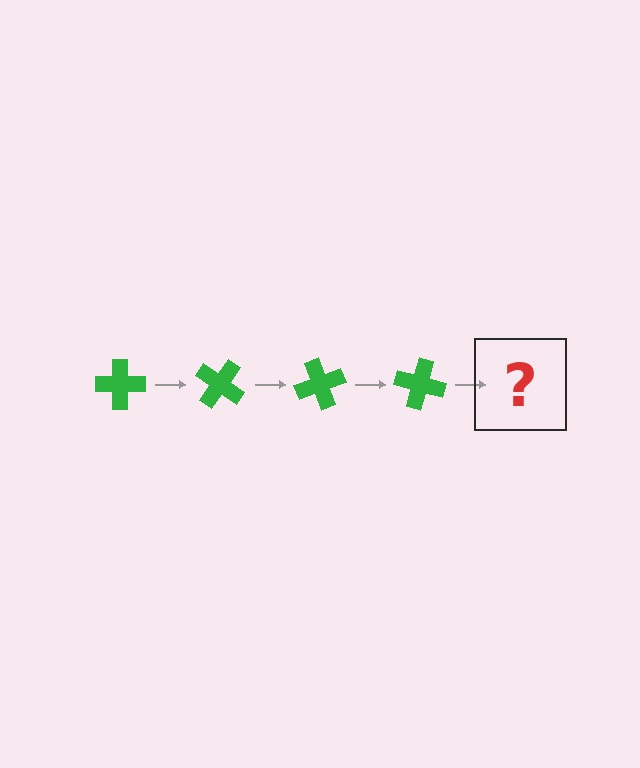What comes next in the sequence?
The next element should be a green cross rotated 140 degrees.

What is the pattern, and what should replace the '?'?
The pattern is that the cross rotates 35 degrees each step. The '?' should be a green cross rotated 140 degrees.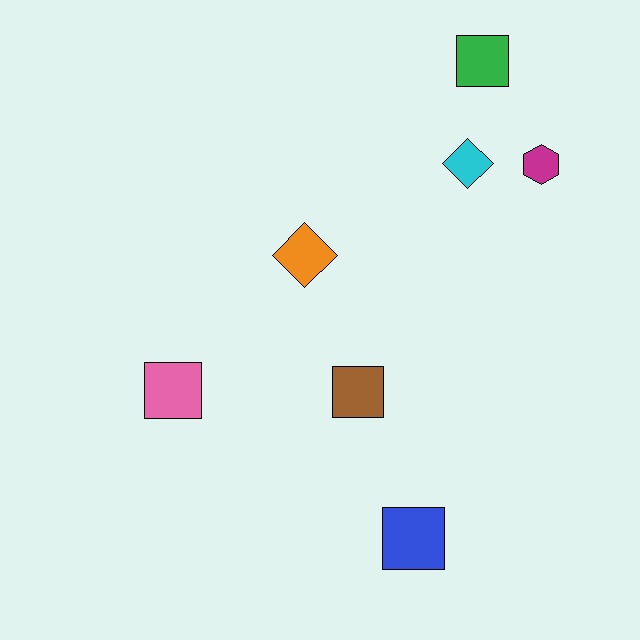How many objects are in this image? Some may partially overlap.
There are 7 objects.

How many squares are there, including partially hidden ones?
There are 4 squares.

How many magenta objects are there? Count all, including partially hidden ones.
There is 1 magenta object.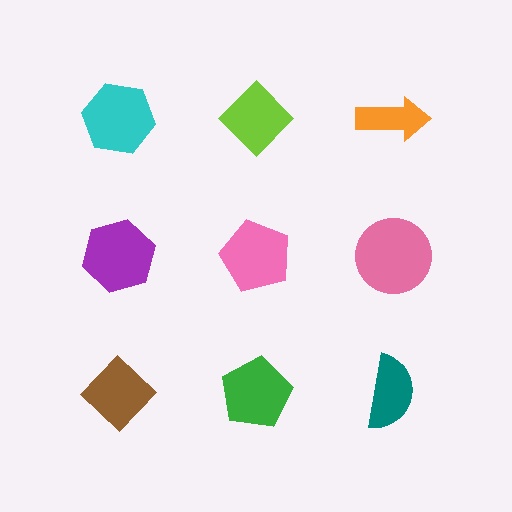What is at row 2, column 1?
A purple hexagon.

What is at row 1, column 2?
A lime diamond.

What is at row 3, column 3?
A teal semicircle.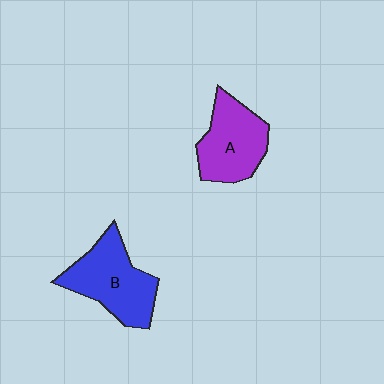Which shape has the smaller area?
Shape A (purple).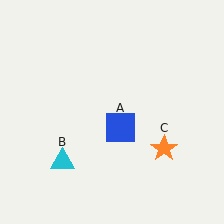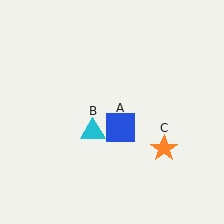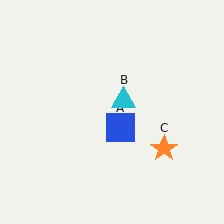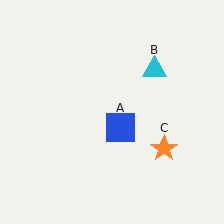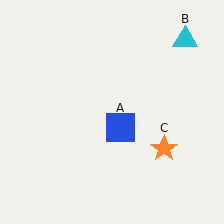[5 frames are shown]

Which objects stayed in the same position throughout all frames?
Blue square (object A) and orange star (object C) remained stationary.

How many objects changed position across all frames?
1 object changed position: cyan triangle (object B).